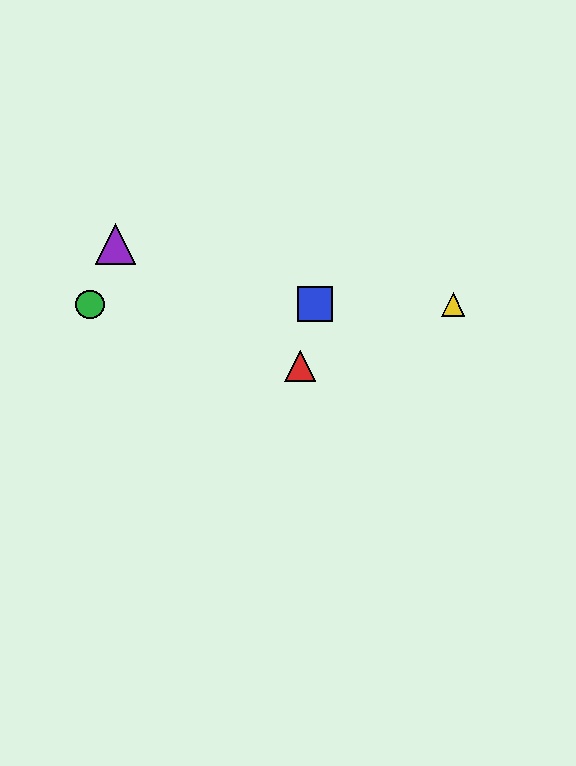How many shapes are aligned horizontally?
3 shapes (the blue square, the green circle, the yellow triangle) are aligned horizontally.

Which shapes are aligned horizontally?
The blue square, the green circle, the yellow triangle are aligned horizontally.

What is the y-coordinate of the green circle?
The green circle is at y≈304.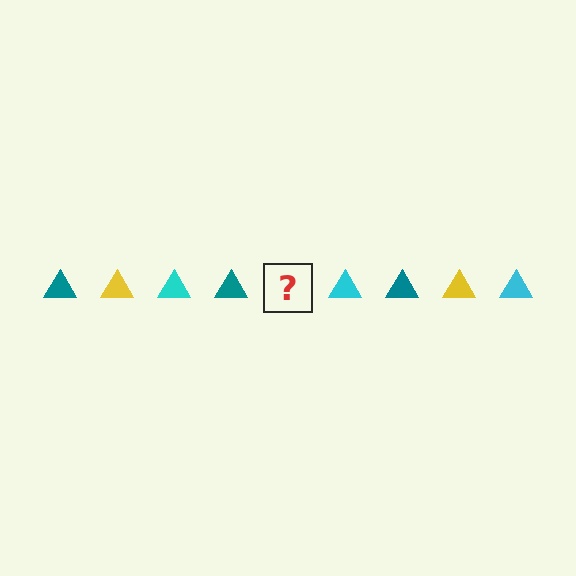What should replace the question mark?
The question mark should be replaced with a yellow triangle.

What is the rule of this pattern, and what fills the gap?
The rule is that the pattern cycles through teal, yellow, cyan triangles. The gap should be filled with a yellow triangle.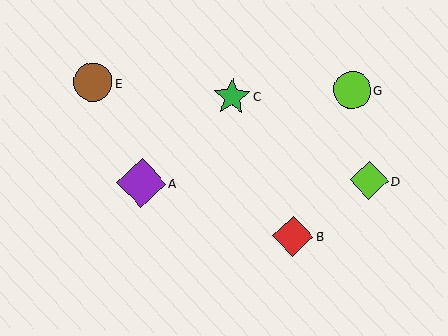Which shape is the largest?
The purple diamond (labeled A) is the largest.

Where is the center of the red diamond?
The center of the red diamond is at (293, 236).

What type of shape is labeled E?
Shape E is a brown circle.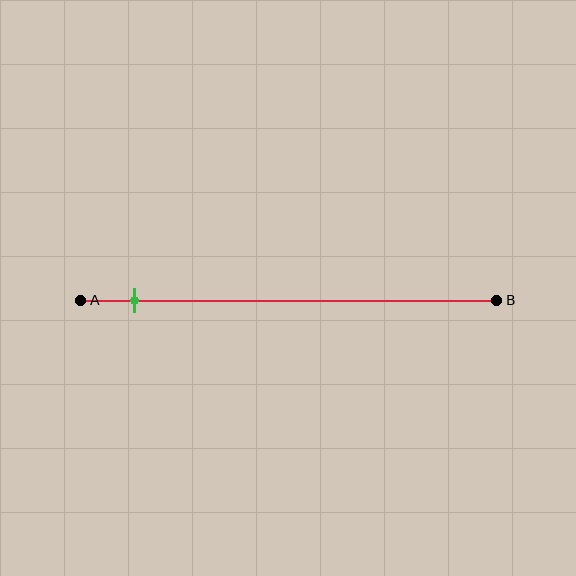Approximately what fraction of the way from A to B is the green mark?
The green mark is approximately 15% of the way from A to B.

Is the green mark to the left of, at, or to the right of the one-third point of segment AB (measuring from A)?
The green mark is to the left of the one-third point of segment AB.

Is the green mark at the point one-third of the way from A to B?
No, the mark is at about 15% from A, not at the 33% one-third point.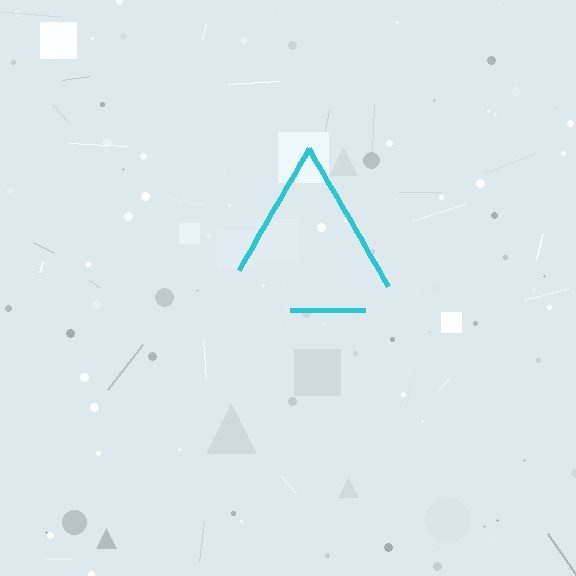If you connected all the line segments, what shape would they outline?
They would outline a triangle.